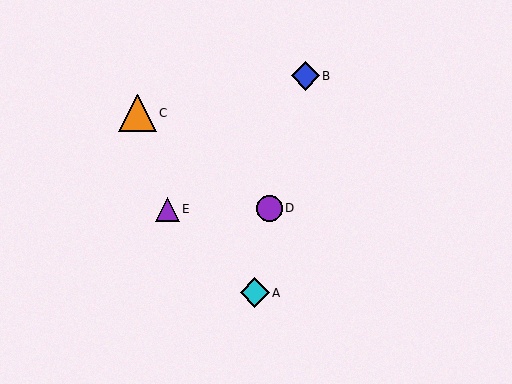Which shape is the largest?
The orange triangle (labeled C) is the largest.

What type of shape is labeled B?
Shape B is a blue diamond.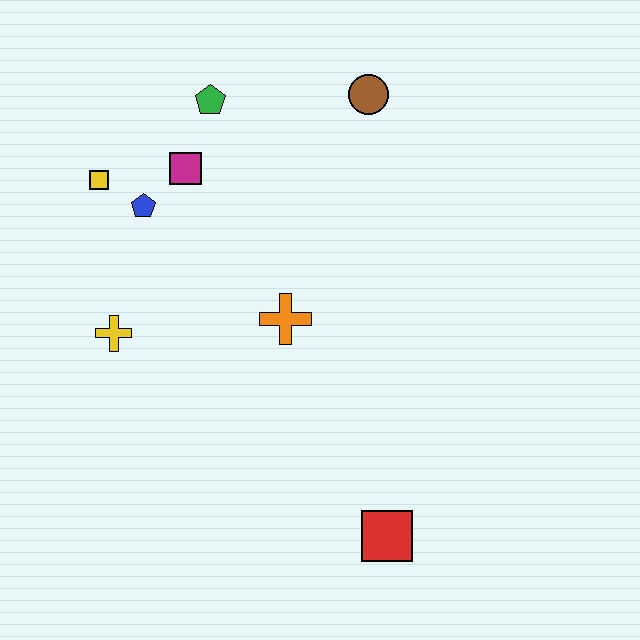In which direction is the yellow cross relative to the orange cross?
The yellow cross is to the left of the orange cross.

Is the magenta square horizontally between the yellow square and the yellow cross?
No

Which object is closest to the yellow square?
The blue pentagon is closest to the yellow square.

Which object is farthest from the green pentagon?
The red square is farthest from the green pentagon.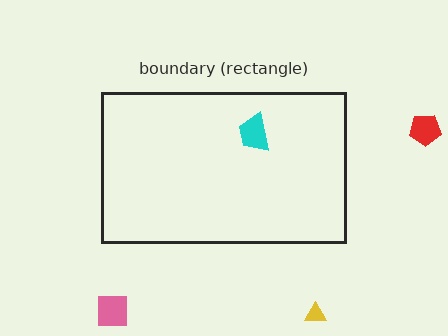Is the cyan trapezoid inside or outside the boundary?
Inside.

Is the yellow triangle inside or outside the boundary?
Outside.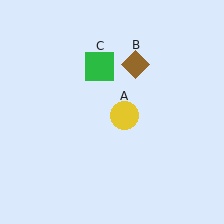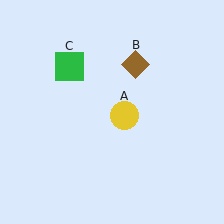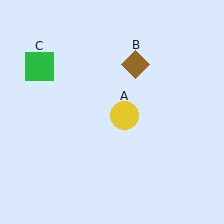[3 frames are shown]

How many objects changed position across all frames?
1 object changed position: green square (object C).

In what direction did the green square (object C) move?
The green square (object C) moved left.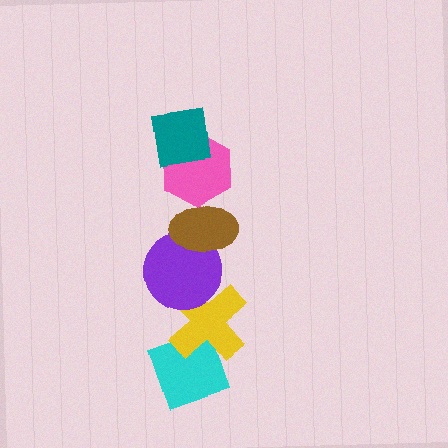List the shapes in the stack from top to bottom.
From top to bottom: the teal square, the pink hexagon, the brown ellipse, the purple circle, the yellow cross, the cyan diamond.